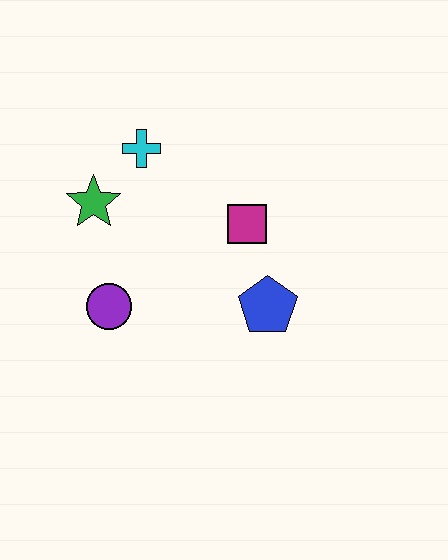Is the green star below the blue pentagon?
No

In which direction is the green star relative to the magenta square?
The green star is to the left of the magenta square.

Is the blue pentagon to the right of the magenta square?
Yes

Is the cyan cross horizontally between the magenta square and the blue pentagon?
No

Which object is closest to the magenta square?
The blue pentagon is closest to the magenta square.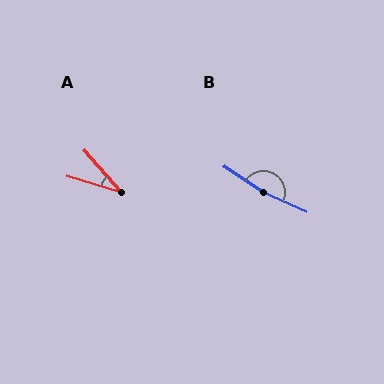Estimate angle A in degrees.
Approximately 32 degrees.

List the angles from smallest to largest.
A (32°), B (170°).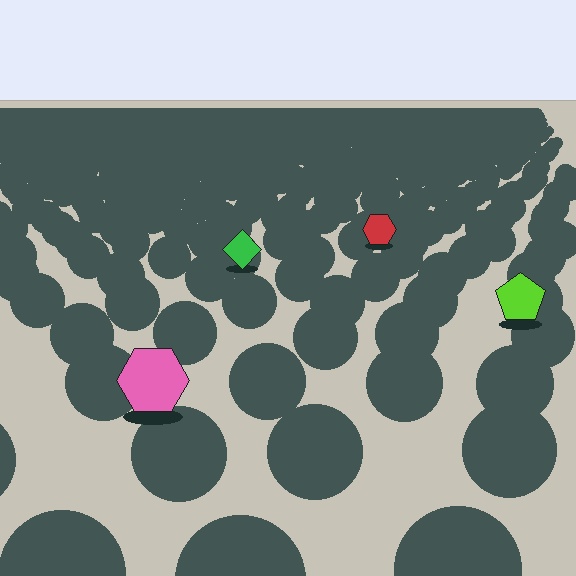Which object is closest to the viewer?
The pink hexagon is closest. The texture marks near it are larger and more spread out.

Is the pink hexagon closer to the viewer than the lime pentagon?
Yes. The pink hexagon is closer — you can tell from the texture gradient: the ground texture is coarser near it.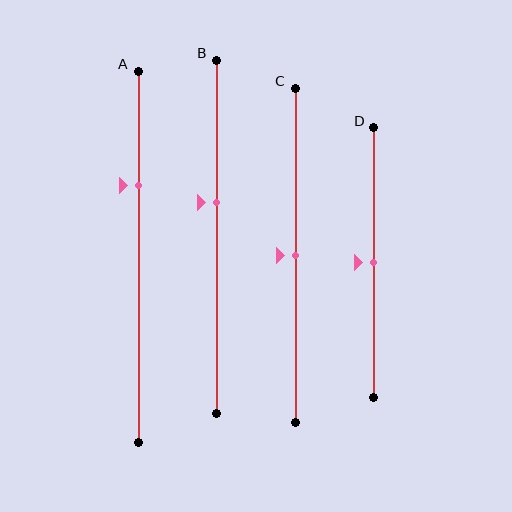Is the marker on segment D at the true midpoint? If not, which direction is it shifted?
Yes, the marker on segment D is at the true midpoint.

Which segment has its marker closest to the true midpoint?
Segment C has its marker closest to the true midpoint.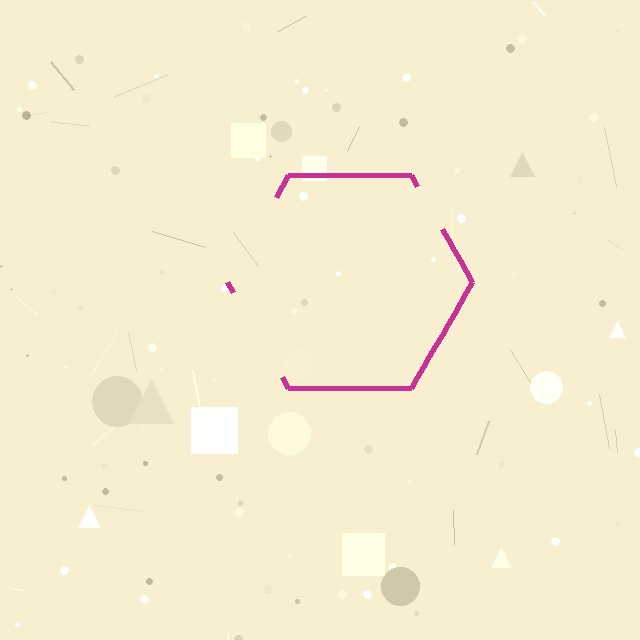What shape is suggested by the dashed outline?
The dashed outline suggests a hexagon.